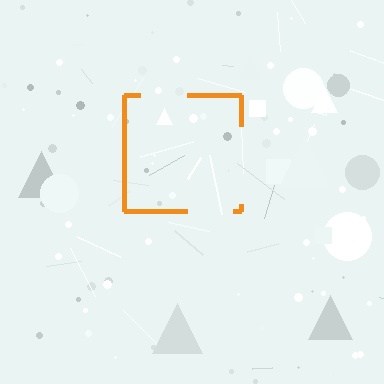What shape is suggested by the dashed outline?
The dashed outline suggests a square.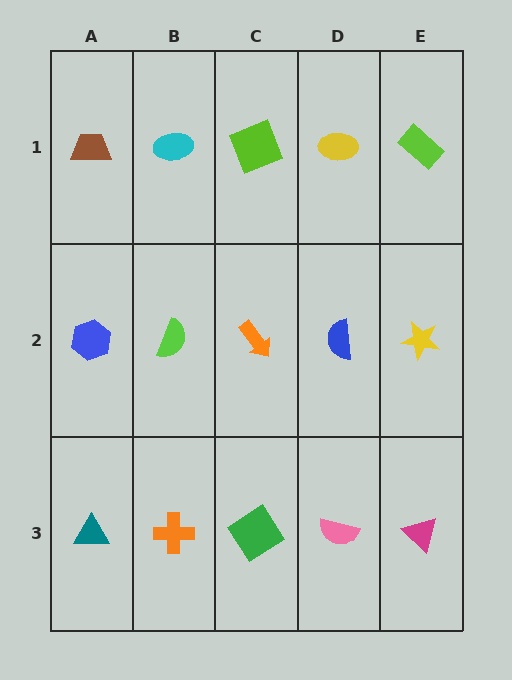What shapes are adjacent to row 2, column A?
A brown trapezoid (row 1, column A), a teal triangle (row 3, column A), a lime semicircle (row 2, column B).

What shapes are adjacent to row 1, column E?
A yellow star (row 2, column E), a yellow ellipse (row 1, column D).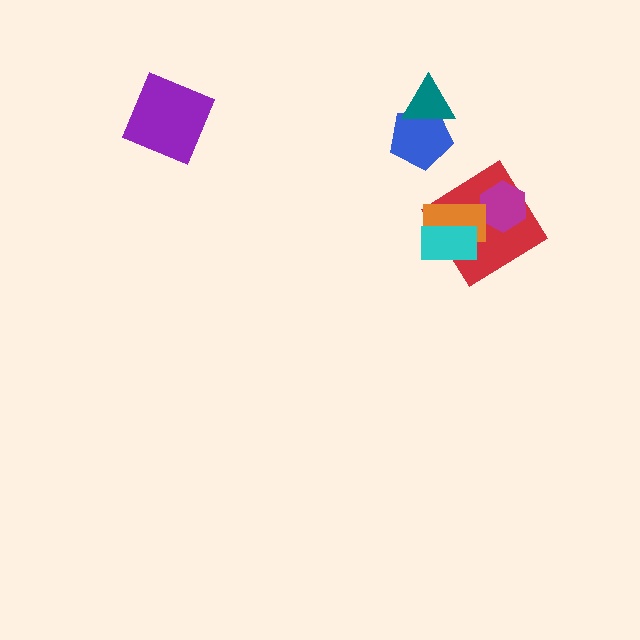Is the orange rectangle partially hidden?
Yes, it is partially covered by another shape.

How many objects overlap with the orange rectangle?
2 objects overlap with the orange rectangle.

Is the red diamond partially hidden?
Yes, it is partially covered by another shape.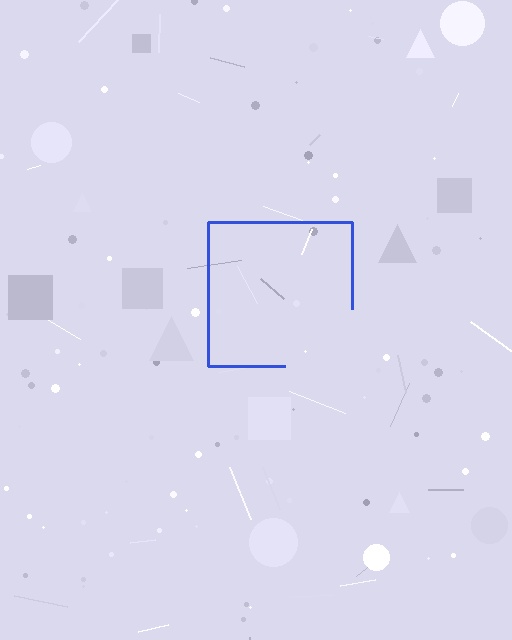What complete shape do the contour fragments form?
The contour fragments form a square.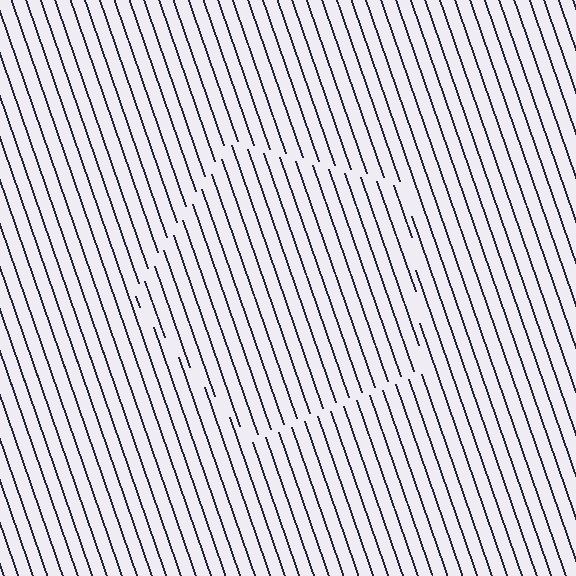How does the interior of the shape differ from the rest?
The interior of the shape contains the same grating, shifted by half a period — the contour is defined by the phase discontinuity where line-ends from the inner and outer gratings abut.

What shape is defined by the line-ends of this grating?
An illusory pentagon. The interior of the shape contains the same grating, shifted by half a period — the contour is defined by the phase discontinuity where line-ends from the inner and outer gratings abut.